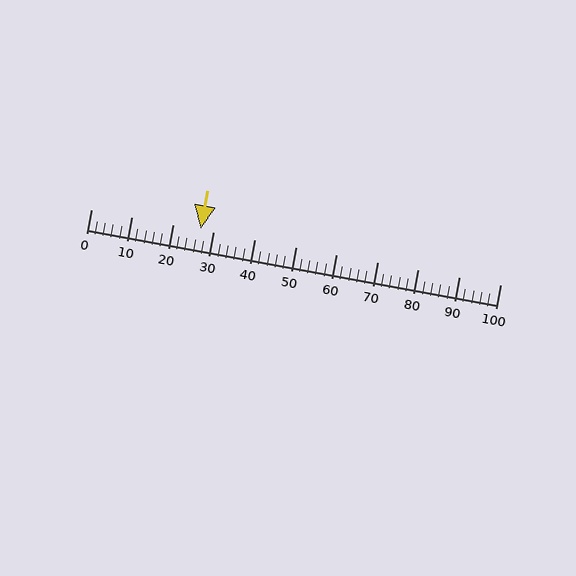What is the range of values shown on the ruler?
The ruler shows values from 0 to 100.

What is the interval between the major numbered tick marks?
The major tick marks are spaced 10 units apart.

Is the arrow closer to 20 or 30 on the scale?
The arrow is closer to 30.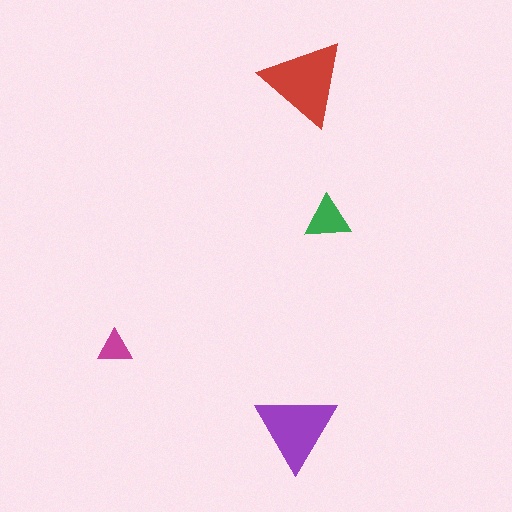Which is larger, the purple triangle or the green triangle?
The purple one.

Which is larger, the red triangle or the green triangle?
The red one.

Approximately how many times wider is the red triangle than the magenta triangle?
About 2.5 times wider.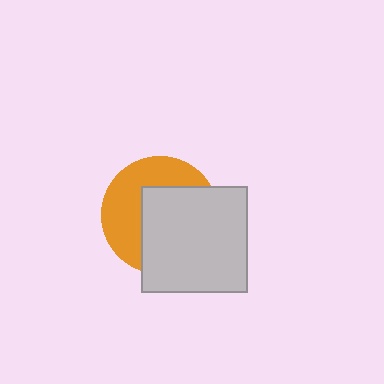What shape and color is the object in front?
The object in front is a light gray square.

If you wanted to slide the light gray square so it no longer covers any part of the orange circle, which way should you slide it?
Slide it toward the lower-right — that is the most direct way to separate the two shapes.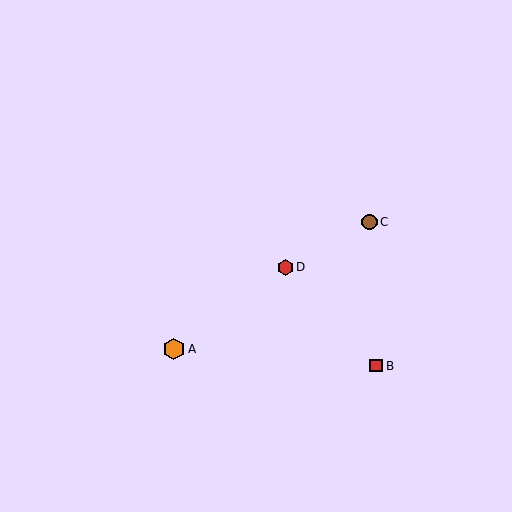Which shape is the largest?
The orange hexagon (labeled A) is the largest.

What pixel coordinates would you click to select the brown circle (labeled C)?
Click at (369, 222) to select the brown circle C.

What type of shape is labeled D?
Shape D is a red hexagon.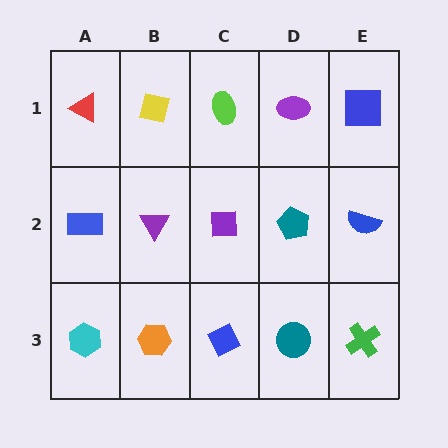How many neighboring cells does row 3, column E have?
2.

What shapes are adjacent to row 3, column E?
A blue semicircle (row 2, column E), a teal circle (row 3, column D).